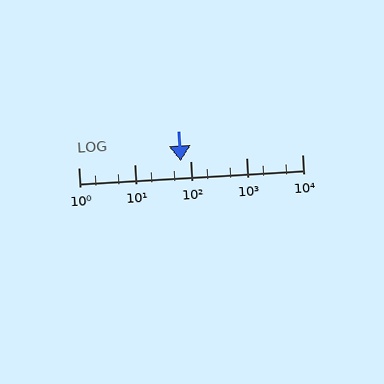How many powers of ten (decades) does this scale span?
The scale spans 4 decades, from 1 to 10000.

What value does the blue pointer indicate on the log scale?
The pointer indicates approximately 68.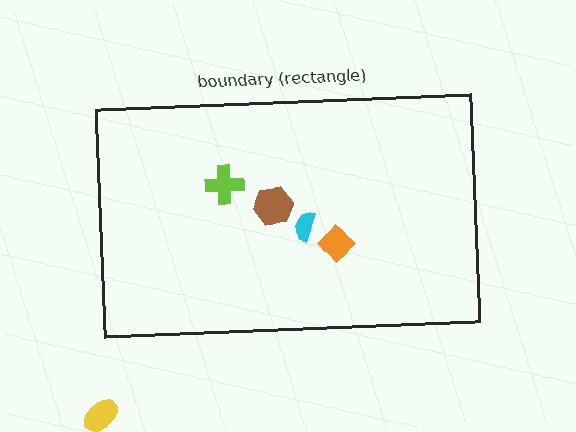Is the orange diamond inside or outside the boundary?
Inside.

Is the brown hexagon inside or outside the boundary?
Inside.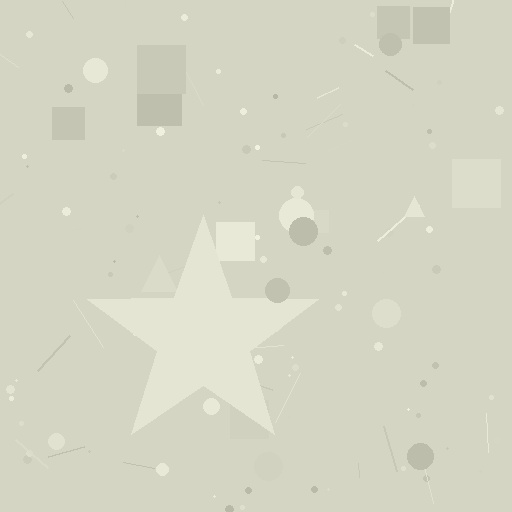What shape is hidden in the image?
A star is hidden in the image.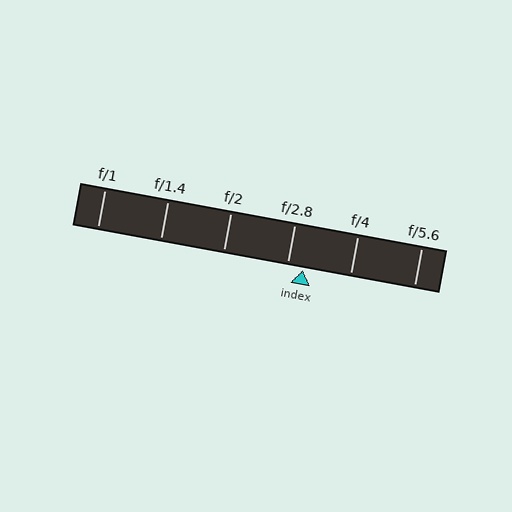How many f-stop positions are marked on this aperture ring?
There are 6 f-stop positions marked.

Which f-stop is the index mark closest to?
The index mark is closest to f/2.8.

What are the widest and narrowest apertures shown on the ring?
The widest aperture shown is f/1 and the narrowest is f/5.6.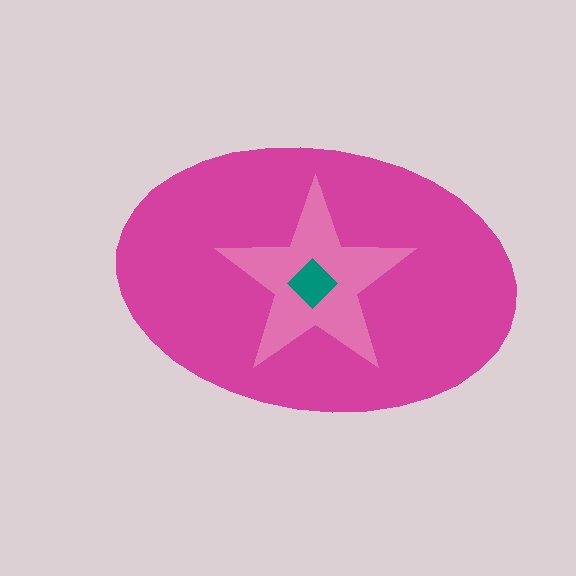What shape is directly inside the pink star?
The teal diamond.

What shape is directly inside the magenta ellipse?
The pink star.